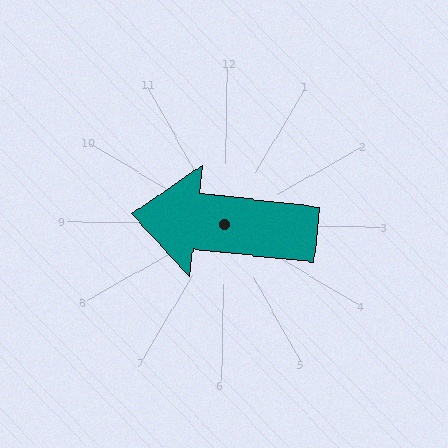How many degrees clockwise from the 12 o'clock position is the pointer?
Approximately 276 degrees.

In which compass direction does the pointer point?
West.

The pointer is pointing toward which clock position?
Roughly 9 o'clock.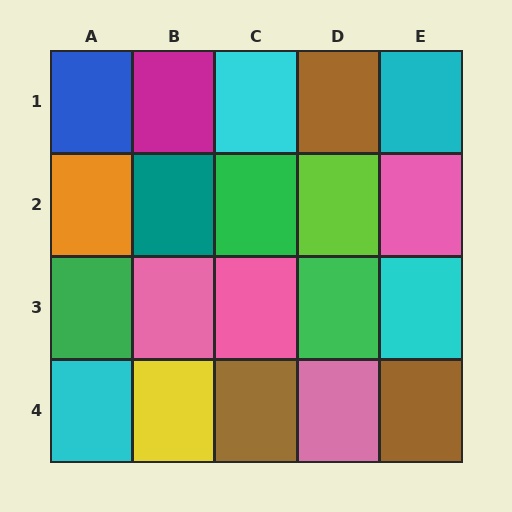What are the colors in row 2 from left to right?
Orange, teal, green, lime, pink.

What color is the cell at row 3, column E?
Cyan.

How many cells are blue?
1 cell is blue.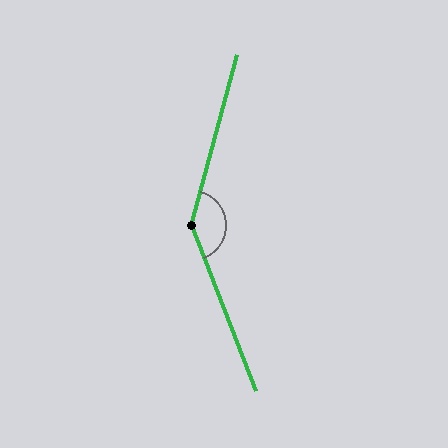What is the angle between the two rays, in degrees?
Approximately 144 degrees.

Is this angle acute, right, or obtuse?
It is obtuse.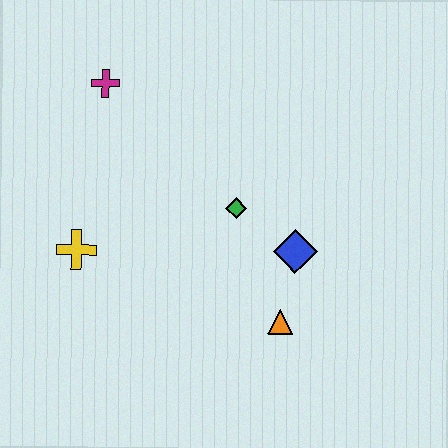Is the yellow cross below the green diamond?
Yes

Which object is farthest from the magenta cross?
The orange triangle is farthest from the magenta cross.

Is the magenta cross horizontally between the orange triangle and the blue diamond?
No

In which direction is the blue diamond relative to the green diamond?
The blue diamond is to the right of the green diamond.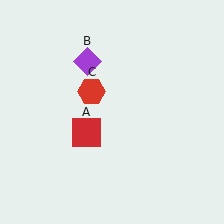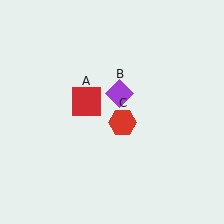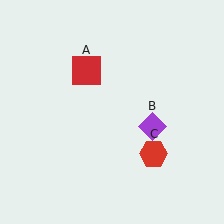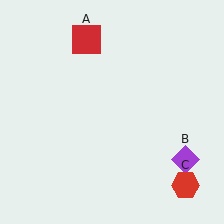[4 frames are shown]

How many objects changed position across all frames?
3 objects changed position: red square (object A), purple diamond (object B), red hexagon (object C).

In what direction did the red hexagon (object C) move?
The red hexagon (object C) moved down and to the right.